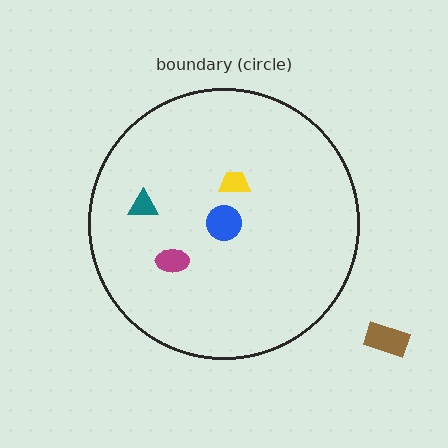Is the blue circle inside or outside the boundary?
Inside.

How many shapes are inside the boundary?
4 inside, 1 outside.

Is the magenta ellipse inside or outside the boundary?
Inside.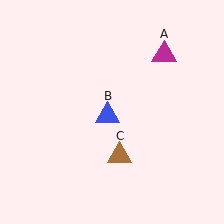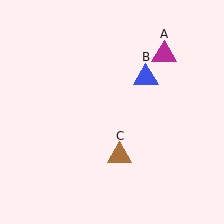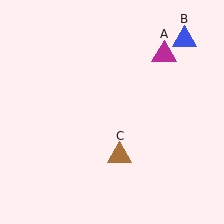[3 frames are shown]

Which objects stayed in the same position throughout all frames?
Magenta triangle (object A) and brown triangle (object C) remained stationary.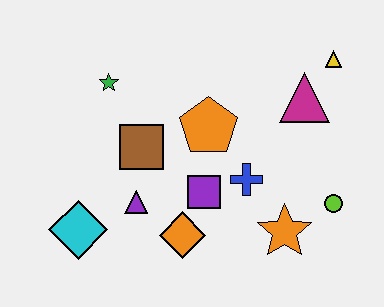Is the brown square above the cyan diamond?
Yes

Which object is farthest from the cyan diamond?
The yellow triangle is farthest from the cyan diamond.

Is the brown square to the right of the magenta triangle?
No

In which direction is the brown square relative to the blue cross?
The brown square is to the left of the blue cross.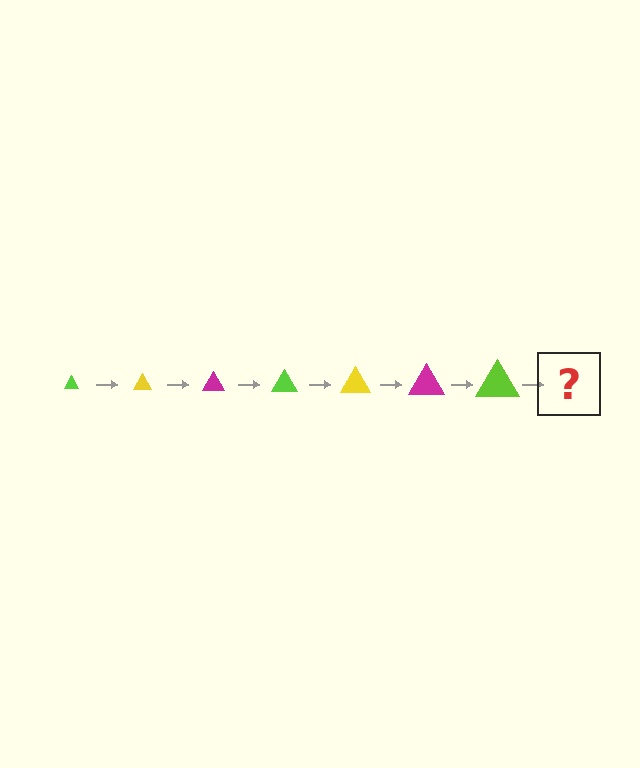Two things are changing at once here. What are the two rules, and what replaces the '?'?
The two rules are that the triangle grows larger each step and the color cycles through lime, yellow, and magenta. The '?' should be a yellow triangle, larger than the previous one.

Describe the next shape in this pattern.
It should be a yellow triangle, larger than the previous one.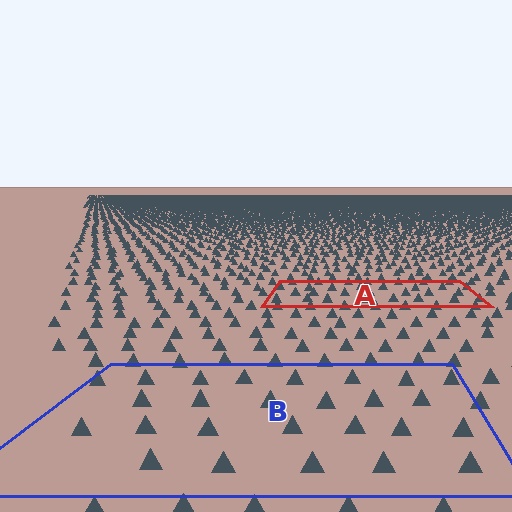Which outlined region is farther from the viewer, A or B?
Region A is farther from the viewer — the texture elements inside it appear smaller and more densely packed.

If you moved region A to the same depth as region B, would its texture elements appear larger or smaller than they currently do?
They would appear larger. At a closer depth, the same texture elements are projected at a bigger on-screen size.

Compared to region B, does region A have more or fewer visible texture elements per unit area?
Region A has more texture elements per unit area — they are packed more densely because it is farther away.